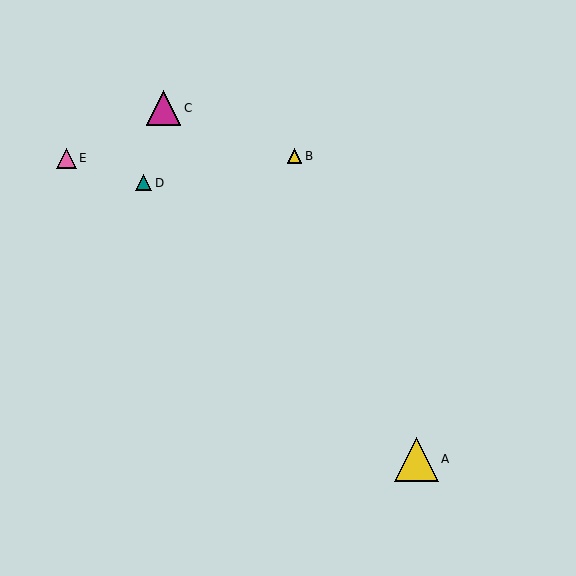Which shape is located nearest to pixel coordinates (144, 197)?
The teal triangle (labeled D) at (143, 183) is nearest to that location.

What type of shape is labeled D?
Shape D is a teal triangle.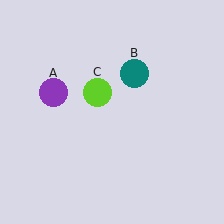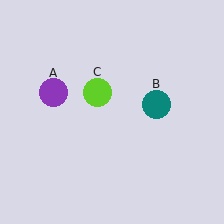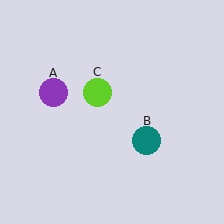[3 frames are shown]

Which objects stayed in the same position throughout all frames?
Purple circle (object A) and lime circle (object C) remained stationary.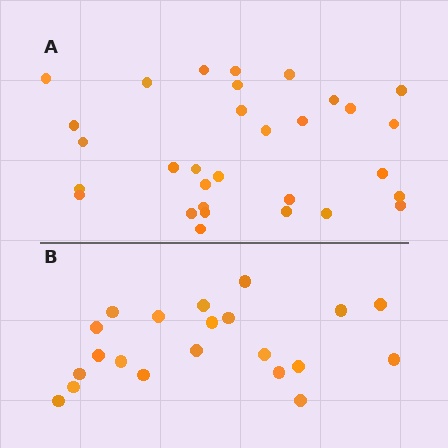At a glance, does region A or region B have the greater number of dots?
Region A (the top region) has more dots.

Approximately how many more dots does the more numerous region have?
Region A has roughly 10 or so more dots than region B.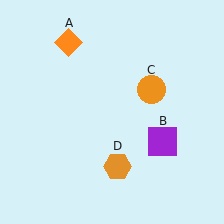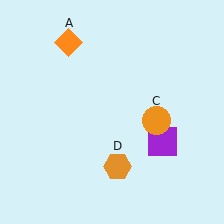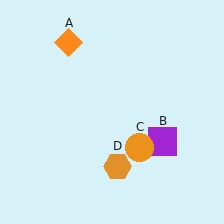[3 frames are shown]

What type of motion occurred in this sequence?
The orange circle (object C) rotated clockwise around the center of the scene.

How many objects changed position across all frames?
1 object changed position: orange circle (object C).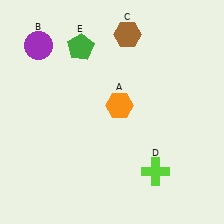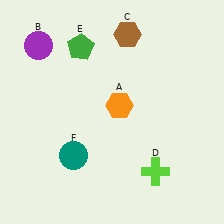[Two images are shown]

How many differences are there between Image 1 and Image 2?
There is 1 difference between the two images.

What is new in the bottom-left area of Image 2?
A teal circle (F) was added in the bottom-left area of Image 2.